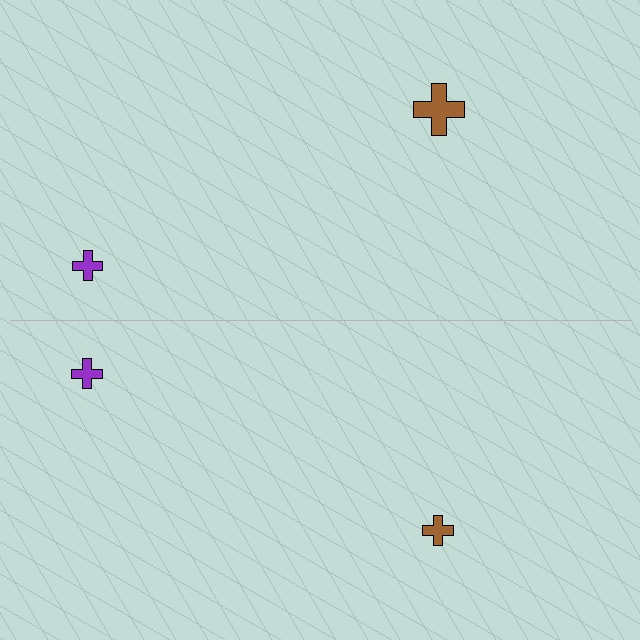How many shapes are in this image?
There are 4 shapes in this image.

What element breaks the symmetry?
The brown cross on the bottom side has a different size than its mirror counterpart.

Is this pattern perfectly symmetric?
No, the pattern is not perfectly symmetric. The brown cross on the bottom side has a different size than its mirror counterpart.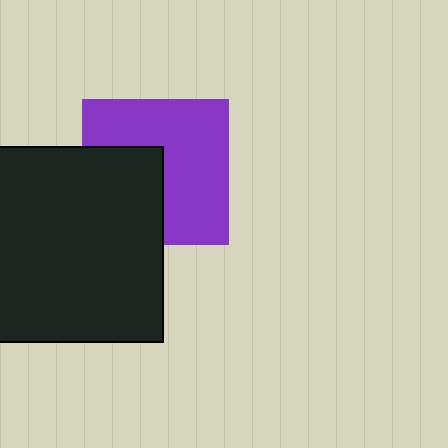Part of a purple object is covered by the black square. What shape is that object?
It is a square.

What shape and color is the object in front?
The object in front is a black square.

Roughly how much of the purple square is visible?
About half of it is visible (roughly 62%).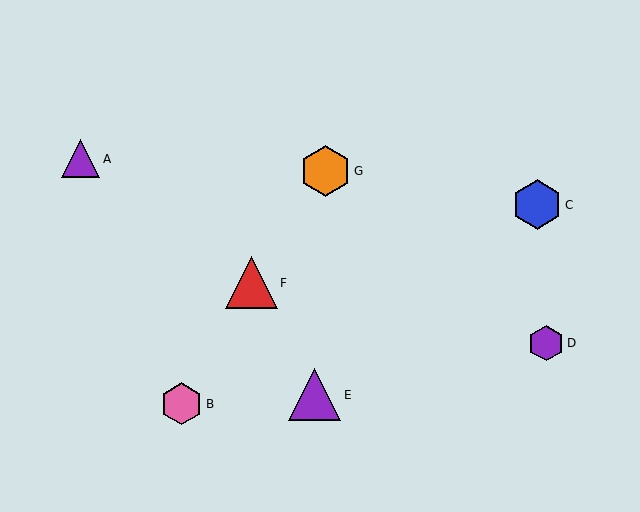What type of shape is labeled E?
Shape E is a purple triangle.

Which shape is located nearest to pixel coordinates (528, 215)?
The blue hexagon (labeled C) at (537, 205) is nearest to that location.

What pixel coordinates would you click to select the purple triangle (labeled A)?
Click at (81, 159) to select the purple triangle A.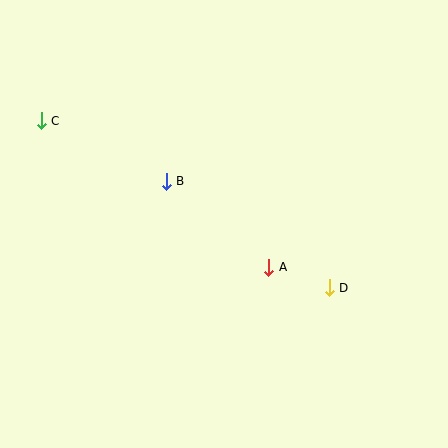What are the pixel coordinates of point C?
Point C is at (41, 121).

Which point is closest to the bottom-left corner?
Point B is closest to the bottom-left corner.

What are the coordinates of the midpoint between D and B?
The midpoint between D and B is at (248, 234).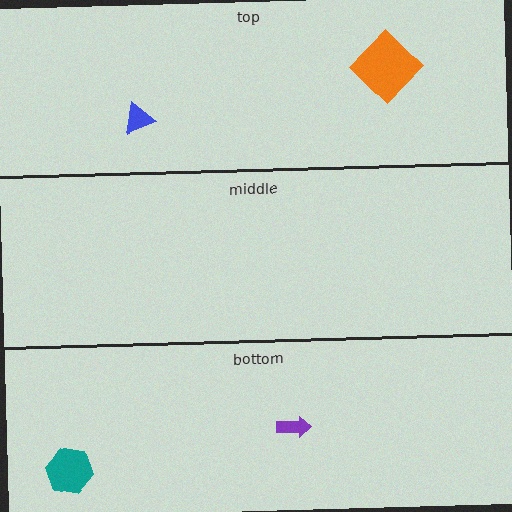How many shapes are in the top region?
2.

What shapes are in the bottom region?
The teal hexagon, the purple arrow.